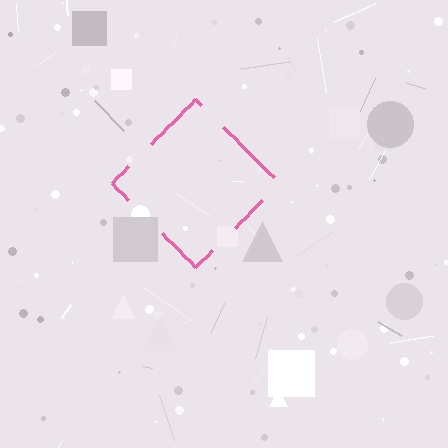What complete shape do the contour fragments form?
The contour fragments form a diamond.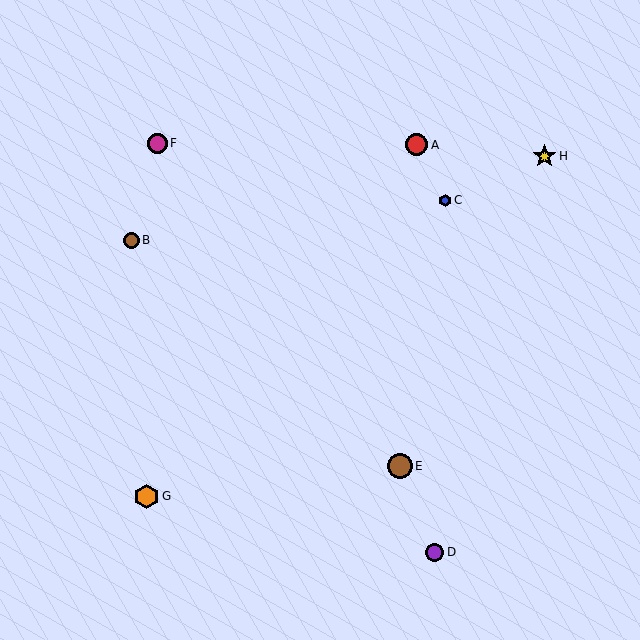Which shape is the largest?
The brown circle (labeled E) is the largest.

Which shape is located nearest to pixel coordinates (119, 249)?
The brown circle (labeled B) at (131, 240) is nearest to that location.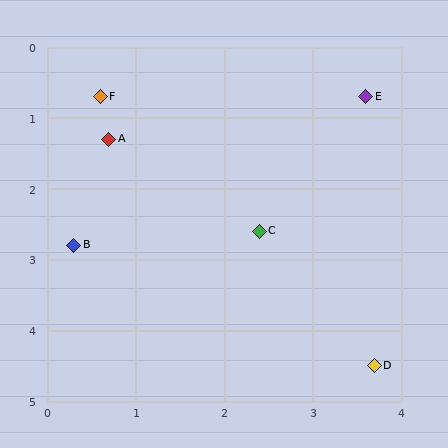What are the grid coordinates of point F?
Point F is at approximately (0.6, 0.7).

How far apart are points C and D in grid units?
Points C and D are about 2.3 grid units apart.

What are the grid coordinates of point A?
Point A is at approximately (0.7, 1.3).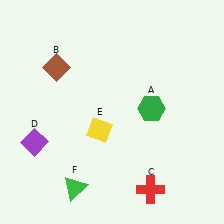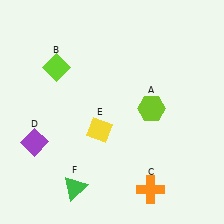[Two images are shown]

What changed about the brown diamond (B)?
In Image 1, B is brown. In Image 2, it changed to lime.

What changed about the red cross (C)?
In Image 1, C is red. In Image 2, it changed to orange.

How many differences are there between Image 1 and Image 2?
There are 3 differences between the two images.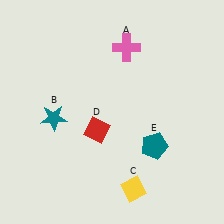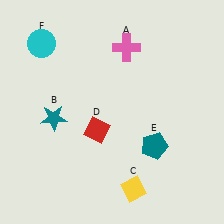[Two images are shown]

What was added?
A cyan circle (F) was added in Image 2.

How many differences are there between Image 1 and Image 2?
There is 1 difference between the two images.